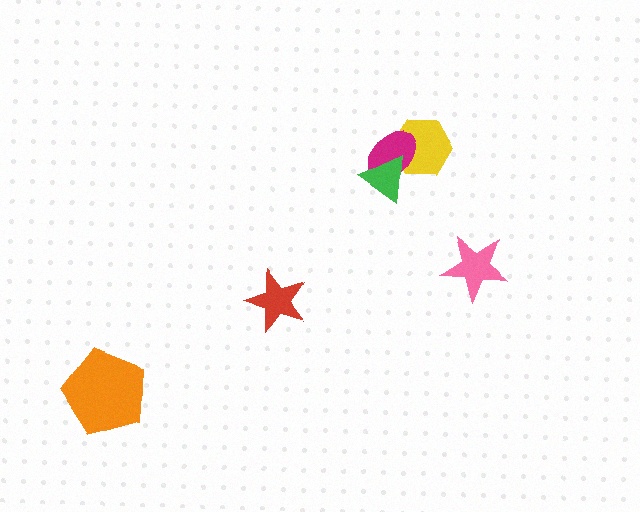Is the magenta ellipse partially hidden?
Yes, it is partially covered by another shape.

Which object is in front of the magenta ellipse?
The green triangle is in front of the magenta ellipse.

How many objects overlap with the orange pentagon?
0 objects overlap with the orange pentagon.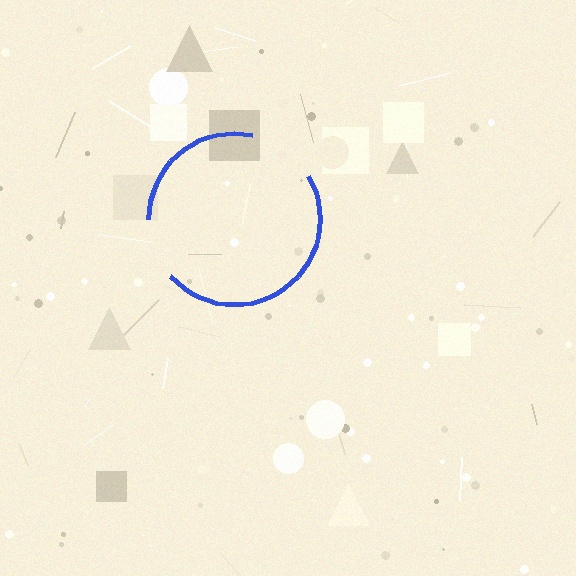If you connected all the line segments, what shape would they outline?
They would outline a circle.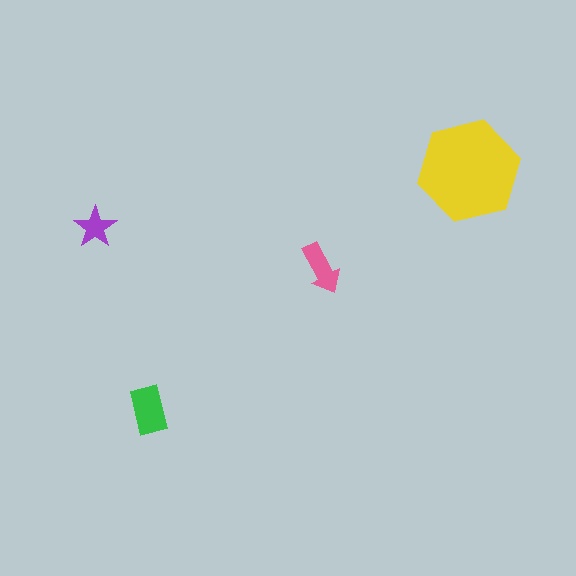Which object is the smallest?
The purple star.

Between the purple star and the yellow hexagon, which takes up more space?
The yellow hexagon.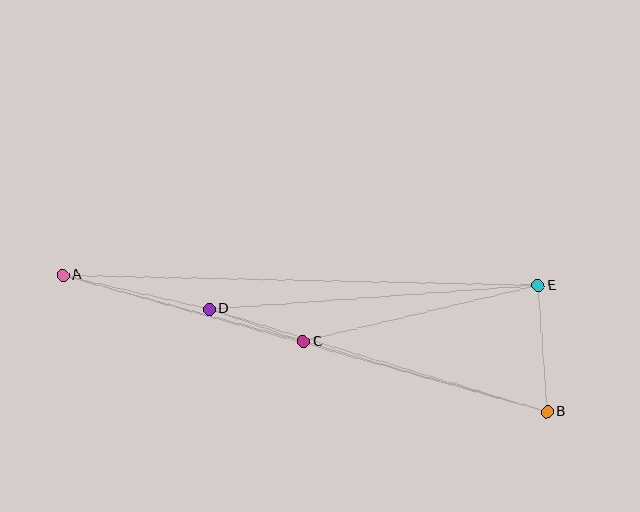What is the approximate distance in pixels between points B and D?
The distance between B and D is approximately 353 pixels.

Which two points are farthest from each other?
Points A and B are farthest from each other.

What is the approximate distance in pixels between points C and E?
The distance between C and E is approximately 242 pixels.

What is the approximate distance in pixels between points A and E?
The distance between A and E is approximately 476 pixels.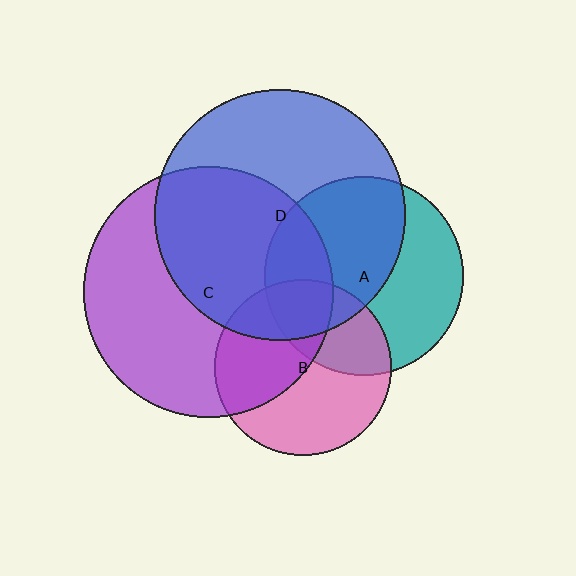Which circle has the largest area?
Circle D (blue).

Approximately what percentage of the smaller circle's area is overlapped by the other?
Approximately 50%.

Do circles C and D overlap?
Yes.